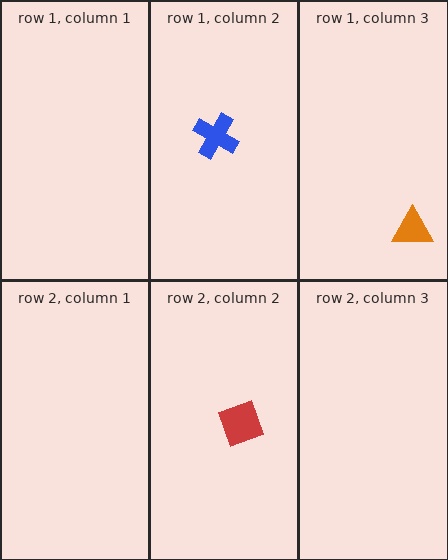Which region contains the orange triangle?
The row 1, column 3 region.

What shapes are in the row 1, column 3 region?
The orange triangle.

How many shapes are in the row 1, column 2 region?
1.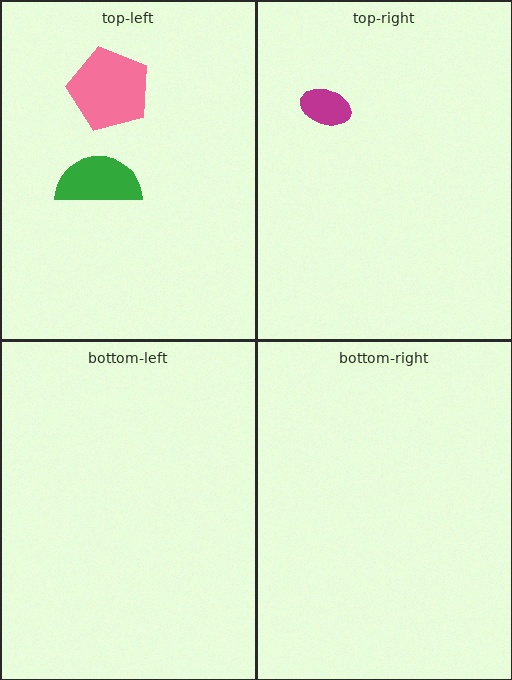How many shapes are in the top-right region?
1.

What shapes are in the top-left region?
The green semicircle, the pink pentagon.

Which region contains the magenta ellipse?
The top-right region.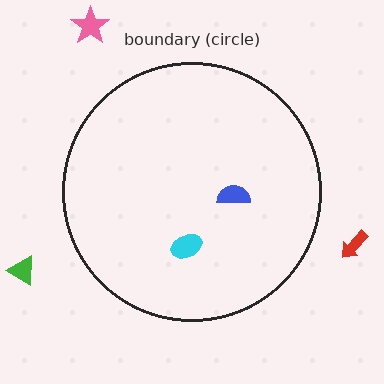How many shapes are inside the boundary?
2 inside, 3 outside.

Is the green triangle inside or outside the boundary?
Outside.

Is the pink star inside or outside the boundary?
Outside.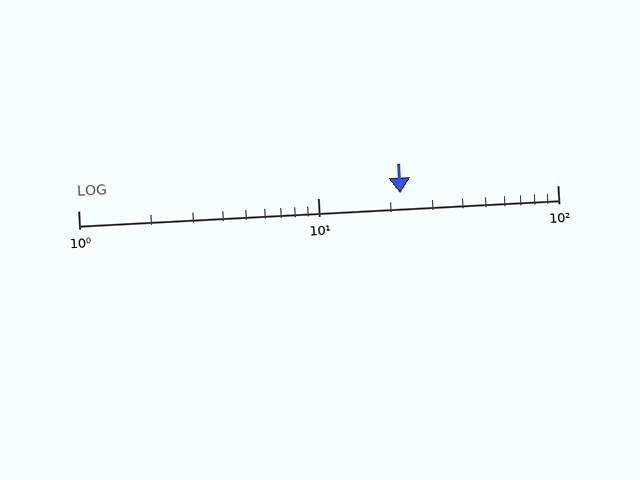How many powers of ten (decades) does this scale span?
The scale spans 2 decades, from 1 to 100.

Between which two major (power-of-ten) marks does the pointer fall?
The pointer is between 10 and 100.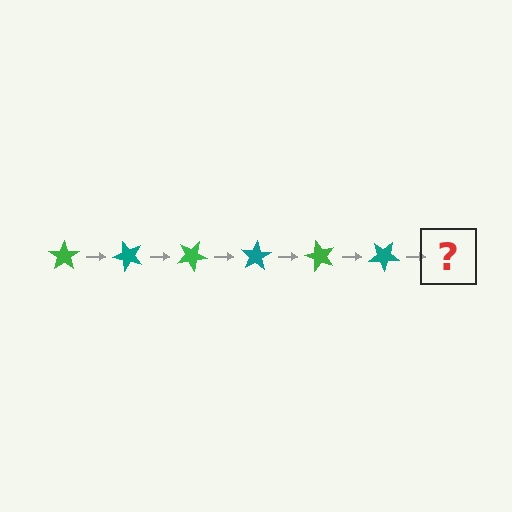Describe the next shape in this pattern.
It should be a green star, rotated 300 degrees from the start.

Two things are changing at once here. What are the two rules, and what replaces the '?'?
The two rules are that it rotates 50 degrees each step and the color cycles through green and teal. The '?' should be a green star, rotated 300 degrees from the start.